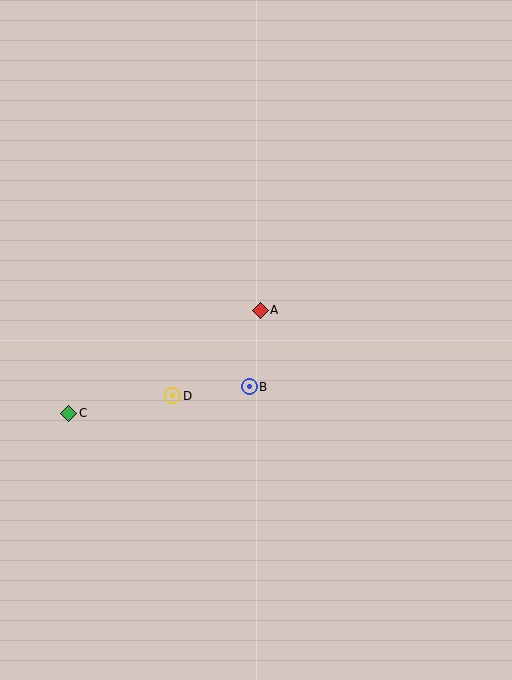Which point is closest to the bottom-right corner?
Point B is closest to the bottom-right corner.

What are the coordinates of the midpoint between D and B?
The midpoint between D and B is at (211, 391).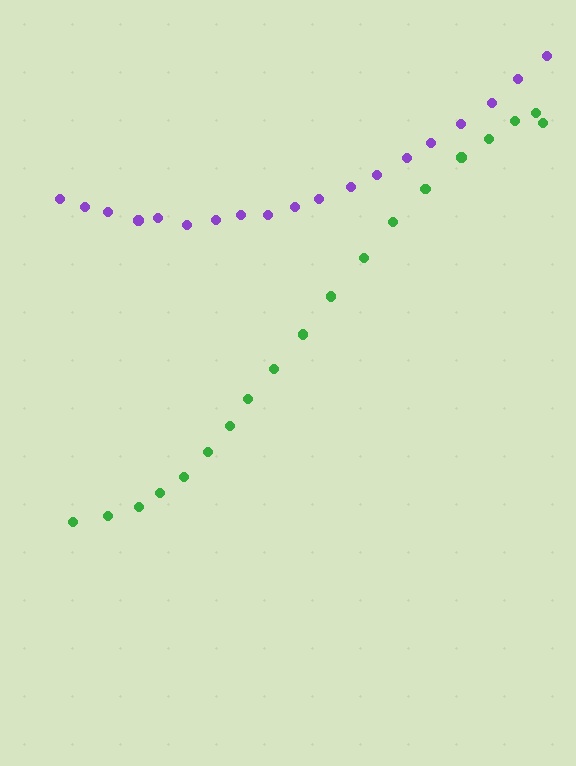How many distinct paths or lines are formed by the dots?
There are 2 distinct paths.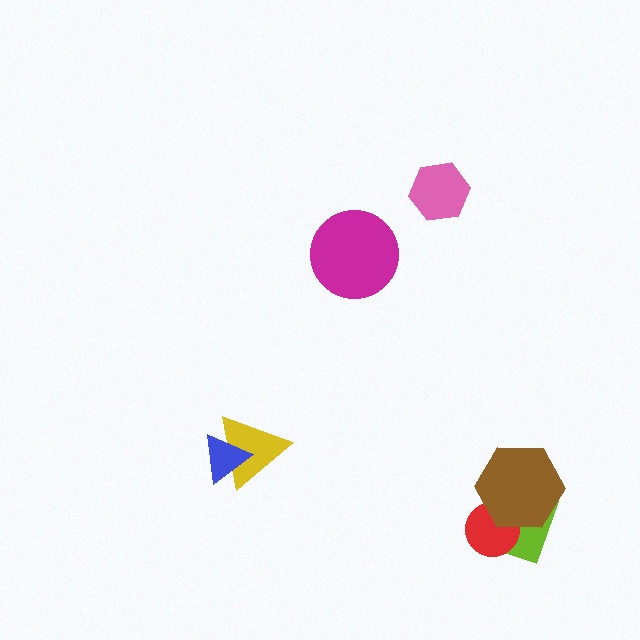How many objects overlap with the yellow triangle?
1 object overlaps with the yellow triangle.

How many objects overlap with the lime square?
2 objects overlap with the lime square.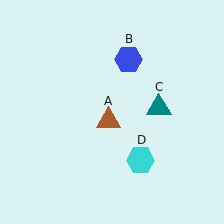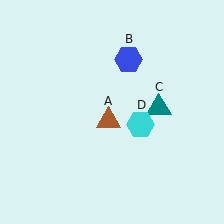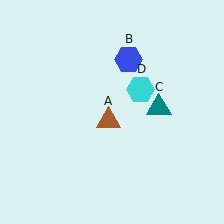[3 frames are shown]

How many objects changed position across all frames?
1 object changed position: cyan hexagon (object D).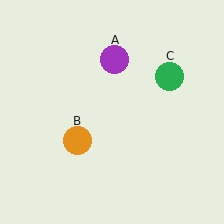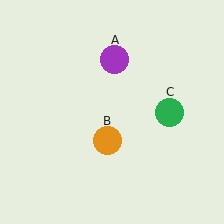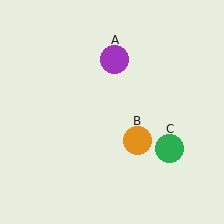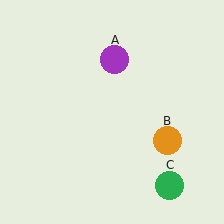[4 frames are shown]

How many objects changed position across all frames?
2 objects changed position: orange circle (object B), green circle (object C).